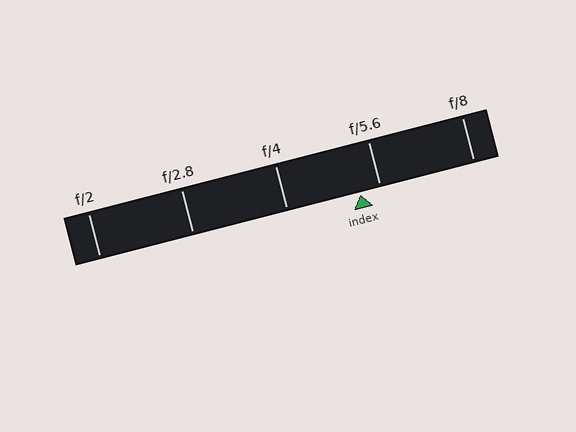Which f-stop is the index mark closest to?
The index mark is closest to f/5.6.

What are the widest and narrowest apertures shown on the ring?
The widest aperture shown is f/2 and the narrowest is f/8.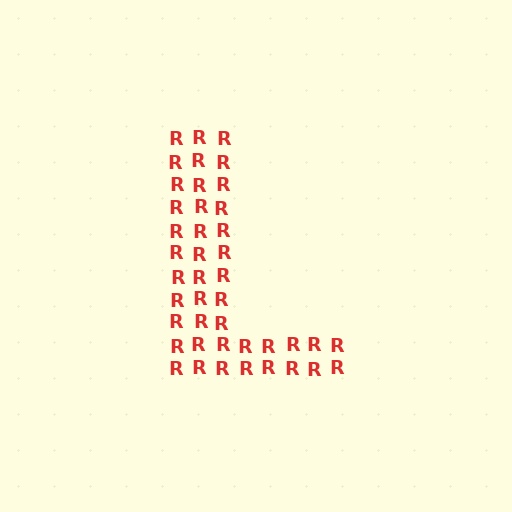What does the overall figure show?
The overall figure shows the letter L.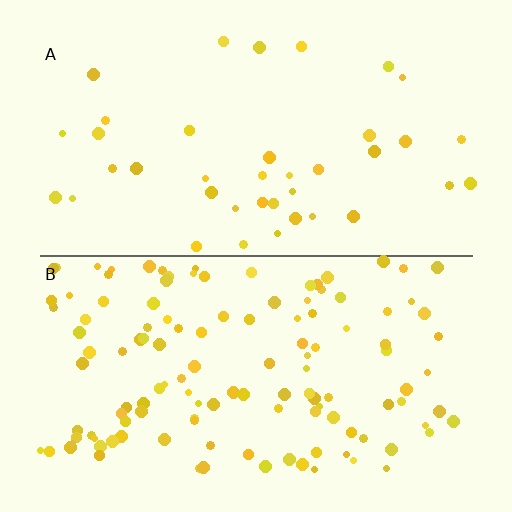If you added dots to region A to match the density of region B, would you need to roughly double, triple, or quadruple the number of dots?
Approximately triple.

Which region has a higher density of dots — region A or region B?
B (the bottom).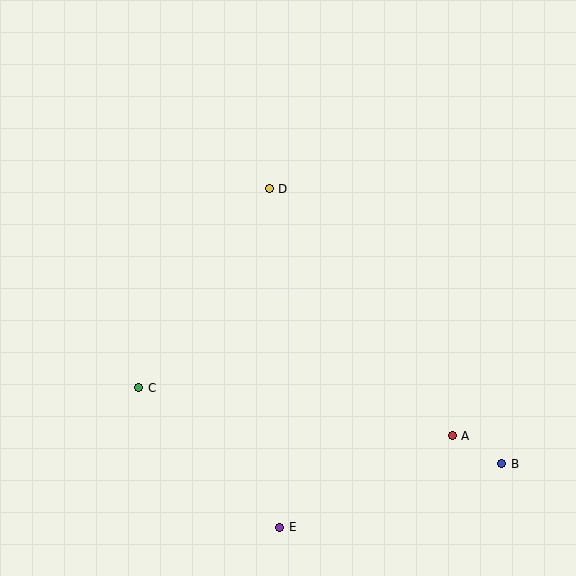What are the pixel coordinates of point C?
Point C is at (139, 388).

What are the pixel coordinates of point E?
Point E is at (280, 527).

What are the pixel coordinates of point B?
Point B is at (502, 464).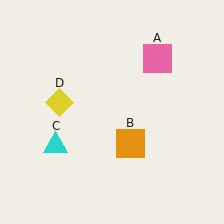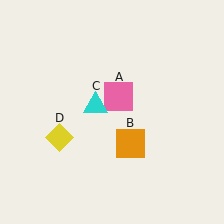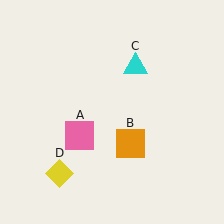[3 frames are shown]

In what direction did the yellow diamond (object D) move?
The yellow diamond (object D) moved down.